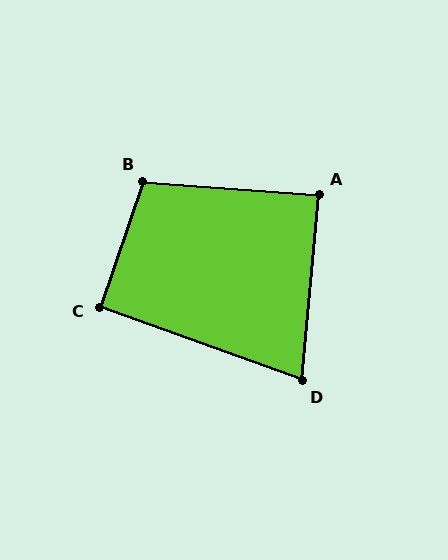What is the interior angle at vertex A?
Approximately 89 degrees (approximately right).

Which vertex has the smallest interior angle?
D, at approximately 75 degrees.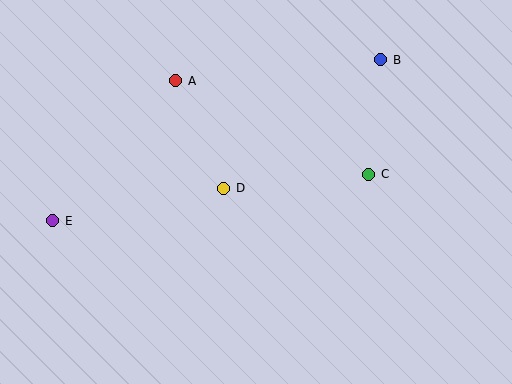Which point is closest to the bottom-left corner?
Point E is closest to the bottom-left corner.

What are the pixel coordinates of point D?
Point D is at (224, 188).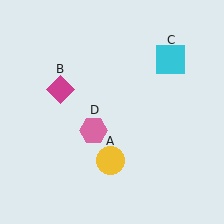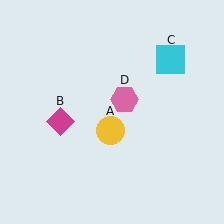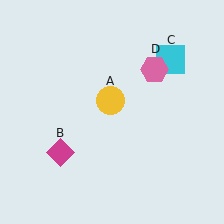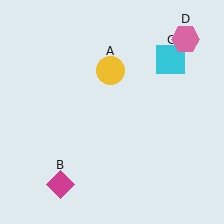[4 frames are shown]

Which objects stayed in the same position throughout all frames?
Cyan square (object C) remained stationary.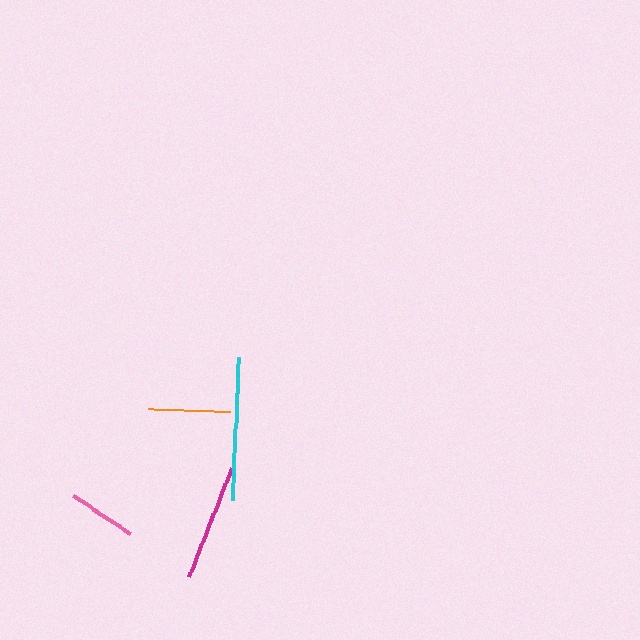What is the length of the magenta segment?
The magenta segment is approximately 116 pixels long.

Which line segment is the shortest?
The pink line is the shortest at approximately 69 pixels.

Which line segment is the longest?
The cyan line is the longest at approximately 143 pixels.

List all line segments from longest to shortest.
From longest to shortest: cyan, magenta, orange, pink.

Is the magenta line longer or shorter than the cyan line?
The cyan line is longer than the magenta line.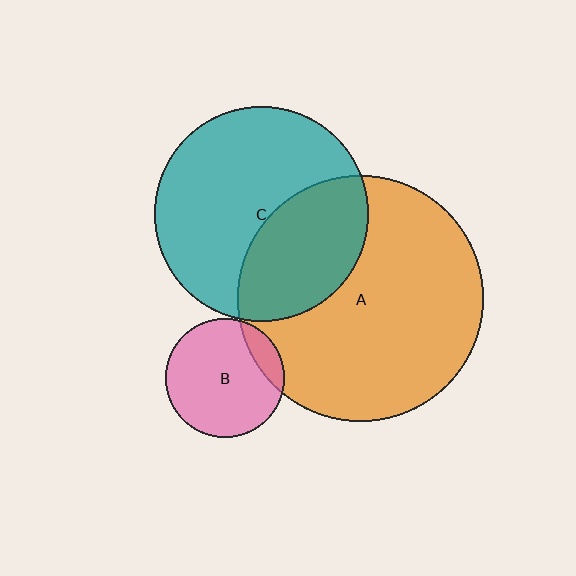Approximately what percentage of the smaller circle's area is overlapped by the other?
Approximately 35%.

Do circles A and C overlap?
Yes.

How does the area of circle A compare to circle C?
Approximately 1.3 times.